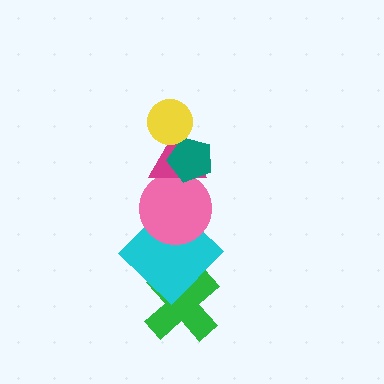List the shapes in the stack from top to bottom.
From top to bottom: the yellow circle, the teal pentagon, the magenta triangle, the pink circle, the cyan diamond, the green cross.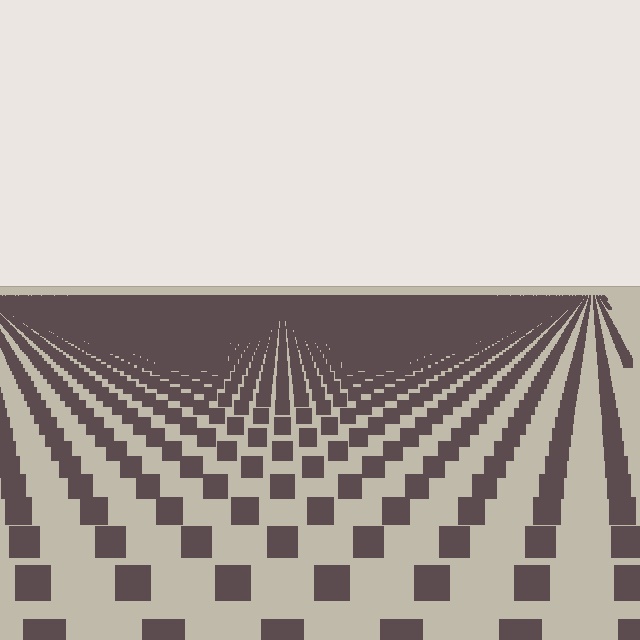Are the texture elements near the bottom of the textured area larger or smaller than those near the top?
Larger. Near the bottom, elements are closer to the viewer and appear at a bigger on-screen size.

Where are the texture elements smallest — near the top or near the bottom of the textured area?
Near the top.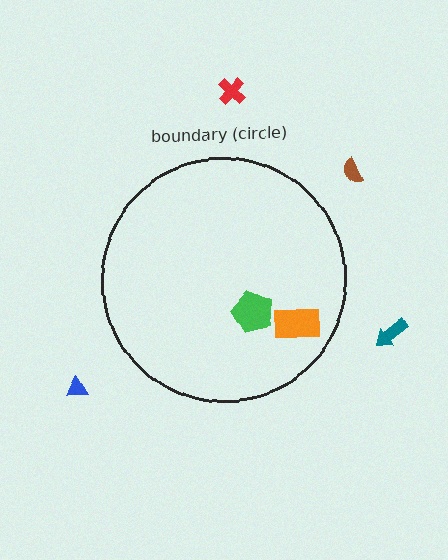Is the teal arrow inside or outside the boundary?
Outside.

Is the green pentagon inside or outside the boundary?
Inside.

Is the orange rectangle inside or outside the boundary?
Inside.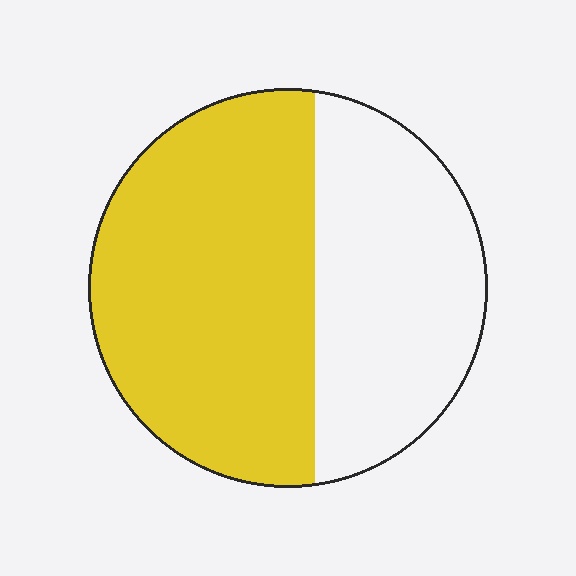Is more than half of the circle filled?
Yes.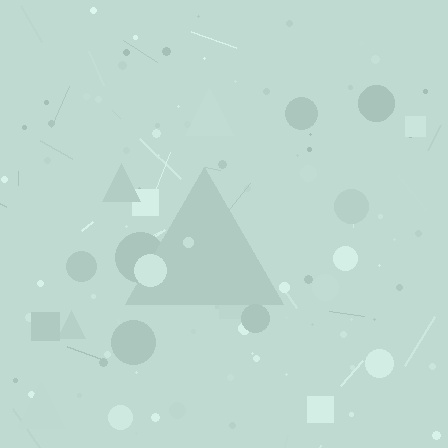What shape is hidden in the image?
A triangle is hidden in the image.